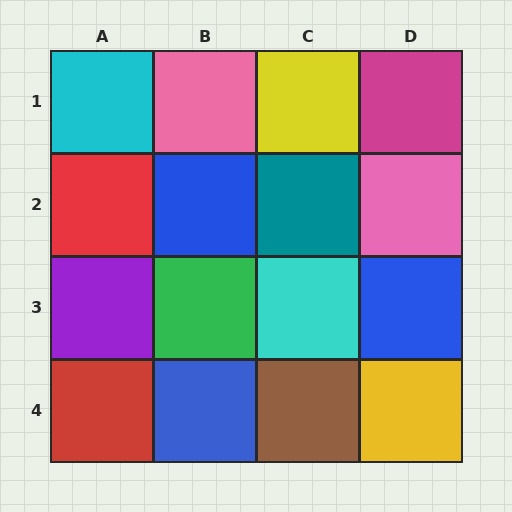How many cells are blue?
3 cells are blue.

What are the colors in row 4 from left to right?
Red, blue, brown, yellow.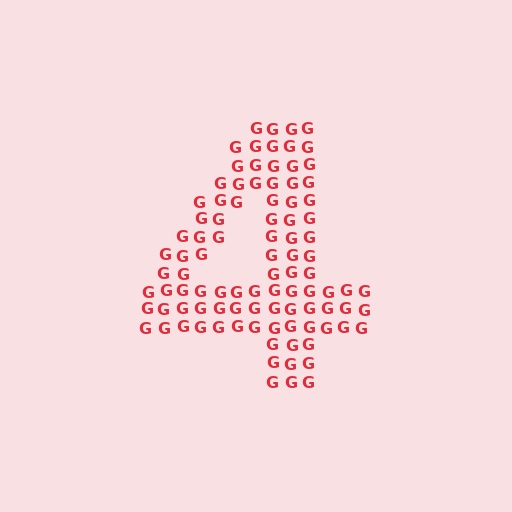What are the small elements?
The small elements are letter G's.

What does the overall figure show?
The overall figure shows the digit 4.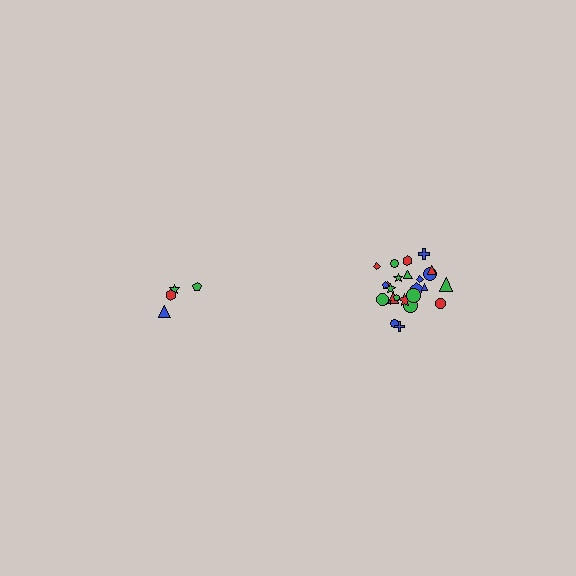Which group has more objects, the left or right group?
The right group.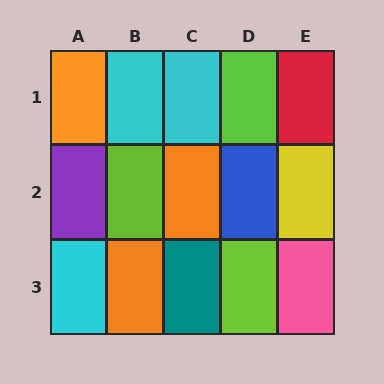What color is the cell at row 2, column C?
Orange.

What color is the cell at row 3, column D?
Lime.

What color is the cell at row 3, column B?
Orange.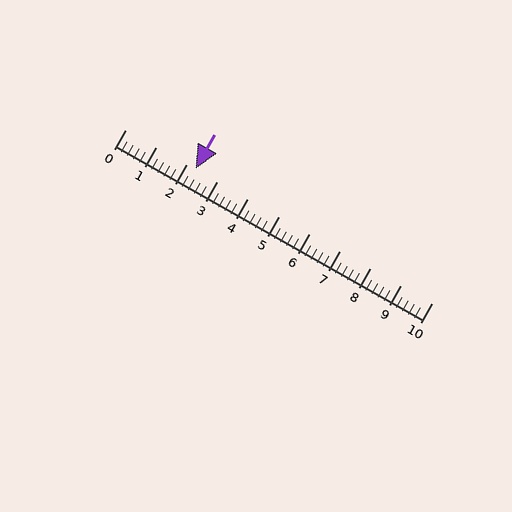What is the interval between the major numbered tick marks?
The major tick marks are spaced 1 units apart.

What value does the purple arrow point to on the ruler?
The purple arrow points to approximately 2.3.